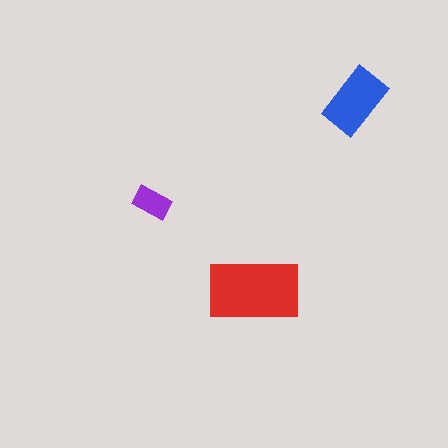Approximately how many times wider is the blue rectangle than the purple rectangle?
About 2 times wider.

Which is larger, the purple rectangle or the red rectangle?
The red one.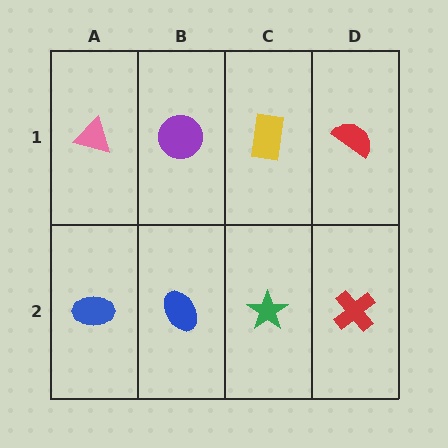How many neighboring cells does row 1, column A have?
2.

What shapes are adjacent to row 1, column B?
A blue ellipse (row 2, column B), a pink triangle (row 1, column A), a yellow rectangle (row 1, column C).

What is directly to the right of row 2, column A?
A blue ellipse.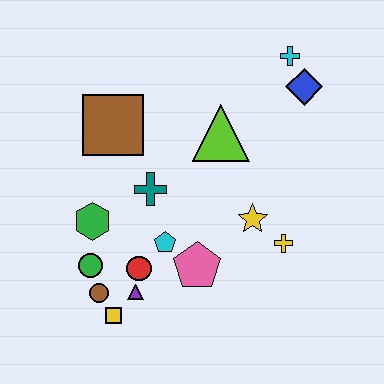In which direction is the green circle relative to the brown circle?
The green circle is above the brown circle.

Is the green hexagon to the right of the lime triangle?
No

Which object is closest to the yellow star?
The yellow cross is closest to the yellow star.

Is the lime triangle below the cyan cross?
Yes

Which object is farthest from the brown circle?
The cyan cross is farthest from the brown circle.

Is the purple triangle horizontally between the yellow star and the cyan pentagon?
No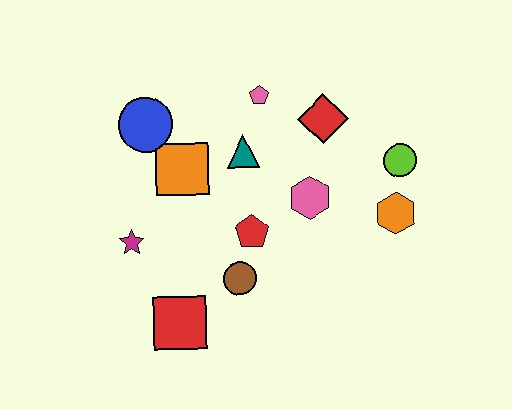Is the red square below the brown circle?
Yes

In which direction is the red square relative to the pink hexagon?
The red square is to the left of the pink hexagon.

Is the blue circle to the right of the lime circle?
No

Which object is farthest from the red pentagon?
The lime circle is farthest from the red pentagon.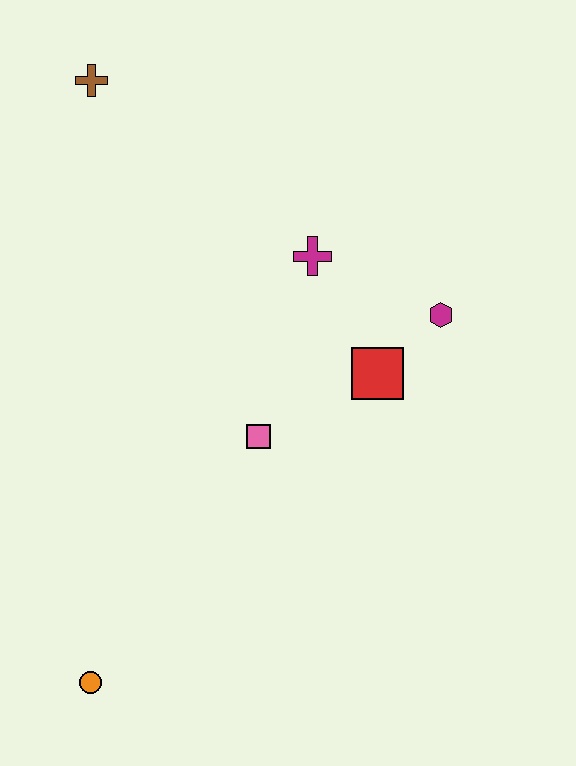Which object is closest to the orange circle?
The pink square is closest to the orange circle.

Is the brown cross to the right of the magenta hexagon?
No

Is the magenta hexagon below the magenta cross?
Yes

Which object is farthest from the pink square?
The brown cross is farthest from the pink square.